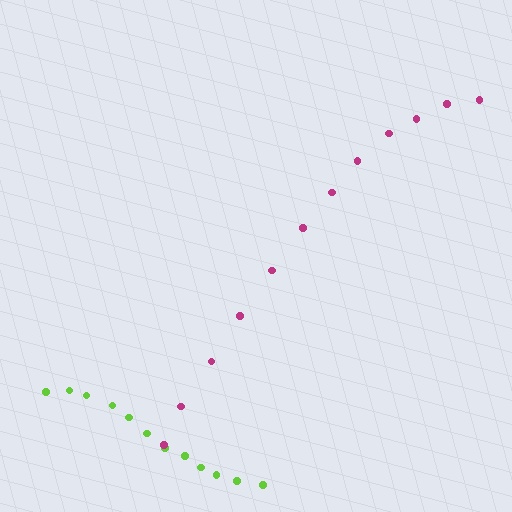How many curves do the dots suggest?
There are 2 distinct paths.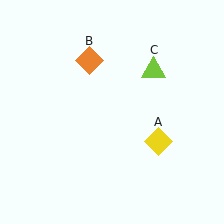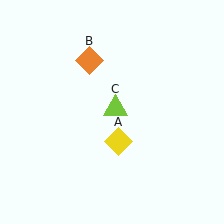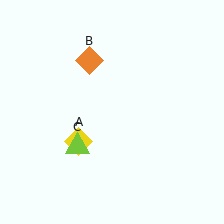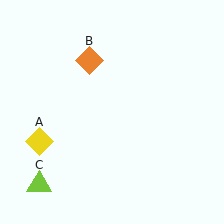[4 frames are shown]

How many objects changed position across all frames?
2 objects changed position: yellow diamond (object A), lime triangle (object C).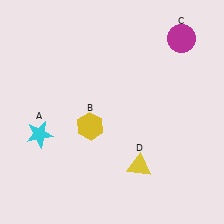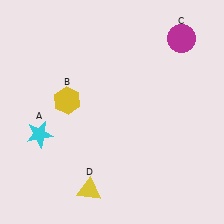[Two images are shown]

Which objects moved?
The objects that moved are: the yellow hexagon (B), the yellow triangle (D).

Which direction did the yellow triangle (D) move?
The yellow triangle (D) moved left.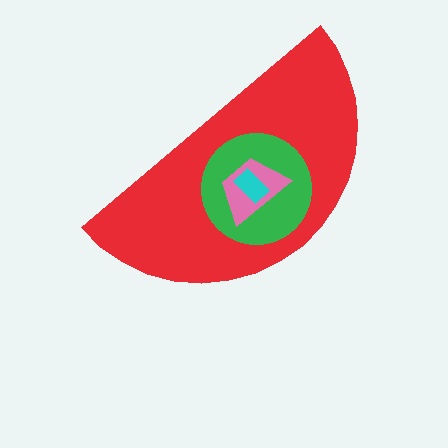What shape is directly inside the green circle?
The pink trapezoid.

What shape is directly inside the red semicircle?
The green circle.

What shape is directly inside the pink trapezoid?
The cyan rectangle.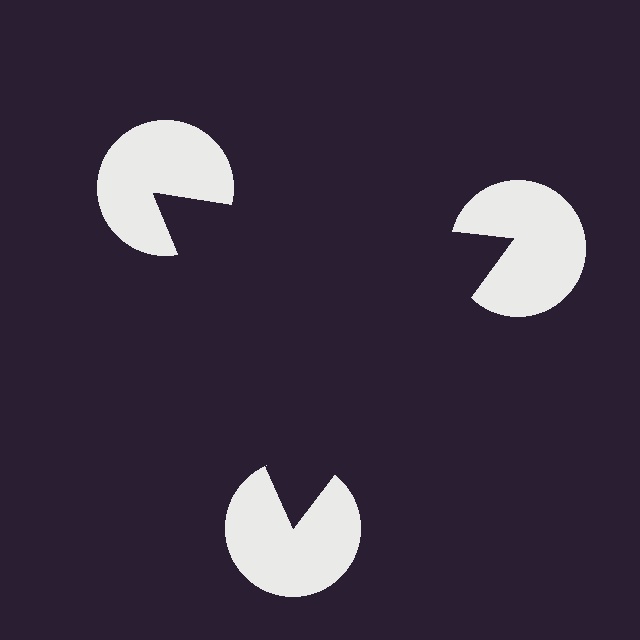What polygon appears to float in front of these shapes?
An illusory triangle — its edges are inferred from the aligned wedge cuts in the pac-man discs, not physically drawn.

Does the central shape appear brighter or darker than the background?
It typically appears slightly darker than the background, even though no actual brightness change is drawn.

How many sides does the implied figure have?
3 sides.